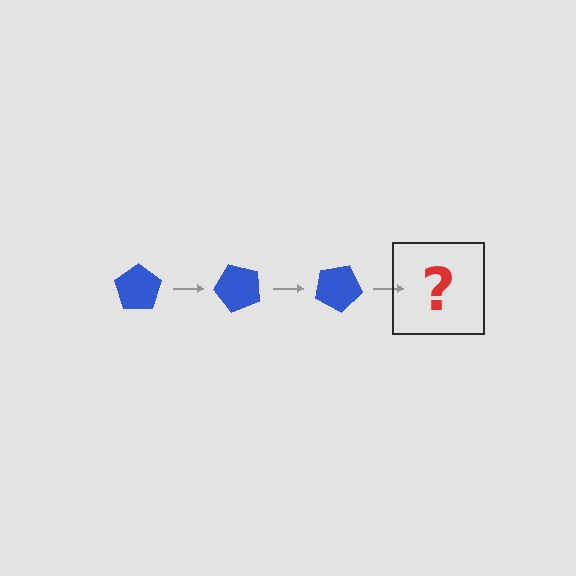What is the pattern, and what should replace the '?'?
The pattern is that the pentagon rotates 50 degrees each step. The '?' should be a blue pentagon rotated 150 degrees.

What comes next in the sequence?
The next element should be a blue pentagon rotated 150 degrees.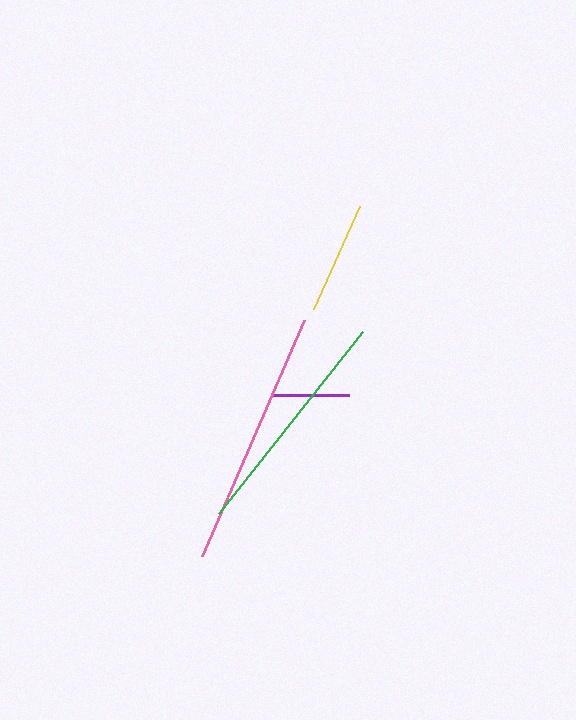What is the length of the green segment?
The green segment is approximately 232 pixels long.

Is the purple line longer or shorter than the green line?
The green line is longer than the purple line.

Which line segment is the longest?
The pink line is the longest at approximately 257 pixels.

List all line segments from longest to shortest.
From longest to shortest: pink, green, yellow, purple.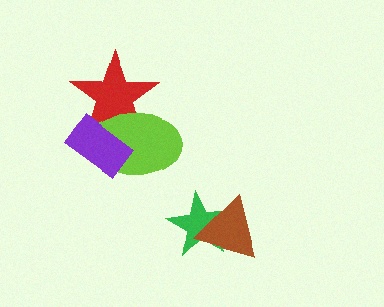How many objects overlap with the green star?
1 object overlaps with the green star.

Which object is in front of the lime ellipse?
The purple rectangle is in front of the lime ellipse.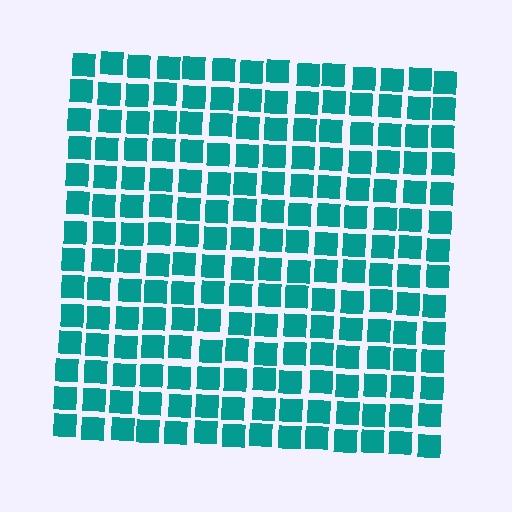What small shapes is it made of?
It is made of small squares.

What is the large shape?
The large shape is a square.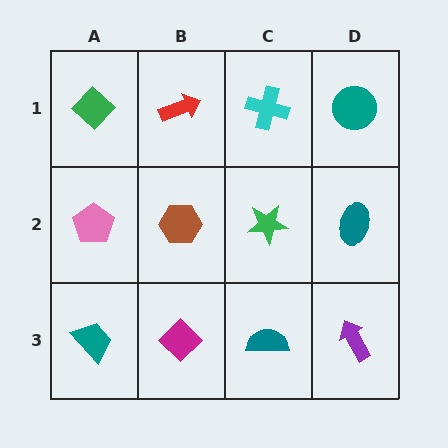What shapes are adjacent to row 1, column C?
A green star (row 2, column C), a red arrow (row 1, column B), a teal circle (row 1, column D).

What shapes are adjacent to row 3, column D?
A teal ellipse (row 2, column D), a teal semicircle (row 3, column C).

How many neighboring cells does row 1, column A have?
2.